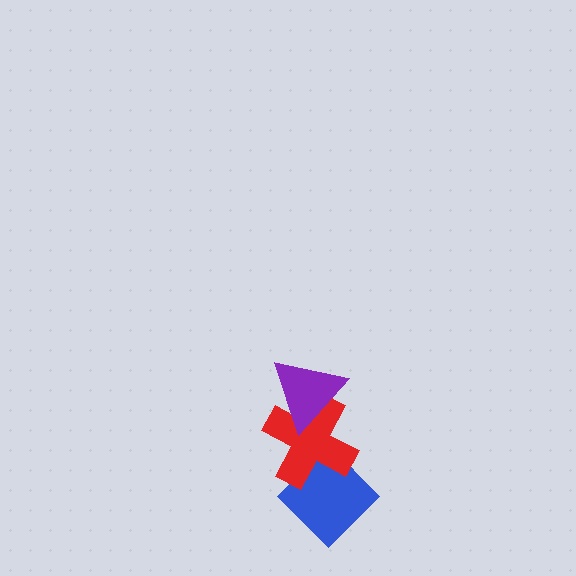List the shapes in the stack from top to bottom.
From top to bottom: the purple triangle, the red cross, the blue diamond.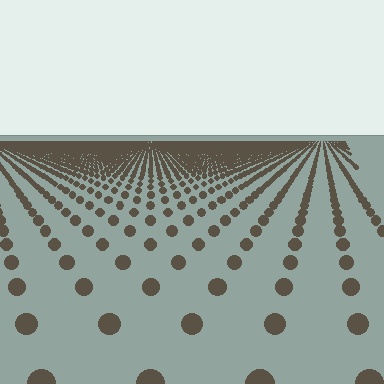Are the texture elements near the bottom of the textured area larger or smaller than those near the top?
Larger. Near the bottom, elements are closer to the viewer and appear at a bigger on-screen size.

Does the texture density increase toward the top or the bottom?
Density increases toward the top.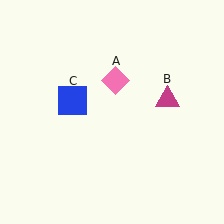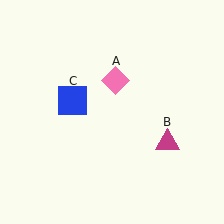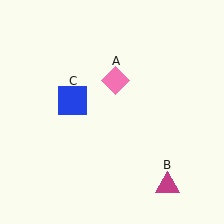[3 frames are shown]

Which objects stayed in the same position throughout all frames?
Pink diamond (object A) and blue square (object C) remained stationary.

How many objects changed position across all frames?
1 object changed position: magenta triangle (object B).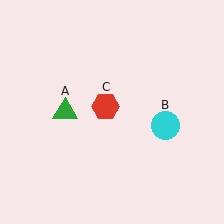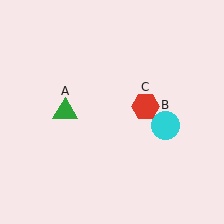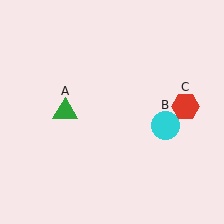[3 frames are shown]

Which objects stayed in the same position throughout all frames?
Green triangle (object A) and cyan circle (object B) remained stationary.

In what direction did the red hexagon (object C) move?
The red hexagon (object C) moved right.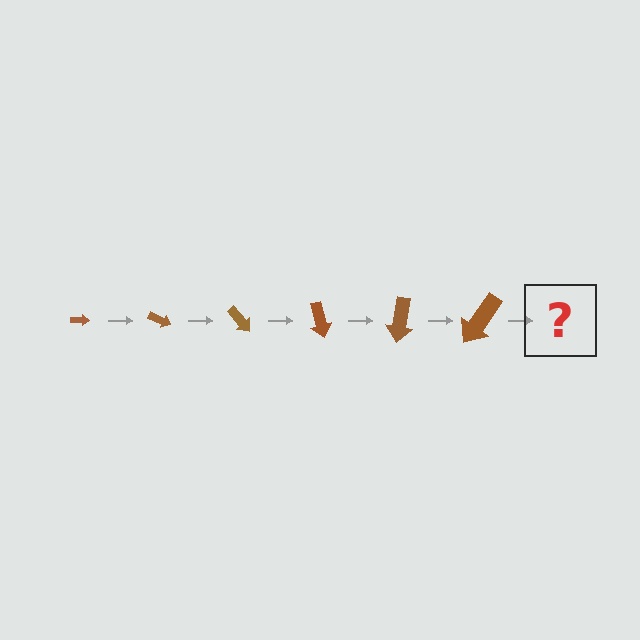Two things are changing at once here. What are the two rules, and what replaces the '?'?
The two rules are that the arrow grows larger each step and it rotates 25 degrees each step. The '?' should be an arrow, larger than the previous one and rotated 150 degrees from the start.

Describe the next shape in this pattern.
It should be an arrow, larger than the previous one and rotated 150 degrees from the start.